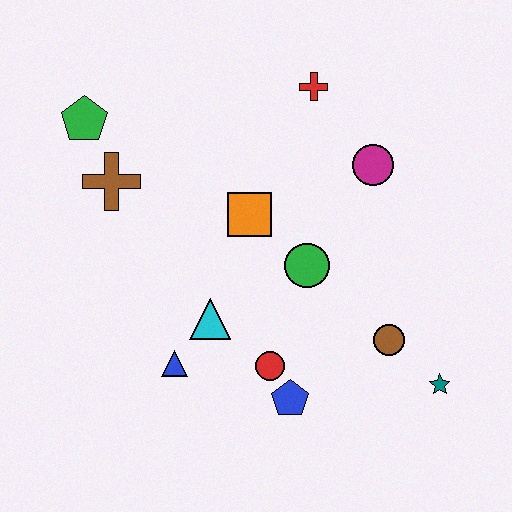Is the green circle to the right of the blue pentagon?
Yes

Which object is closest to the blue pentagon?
The red circle is closest to the blue pentagon.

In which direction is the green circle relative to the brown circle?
The green circle is to the left of the brown circle.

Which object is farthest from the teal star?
The green pentagon is farthest from the teal star.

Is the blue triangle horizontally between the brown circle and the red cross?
No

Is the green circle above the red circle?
Yes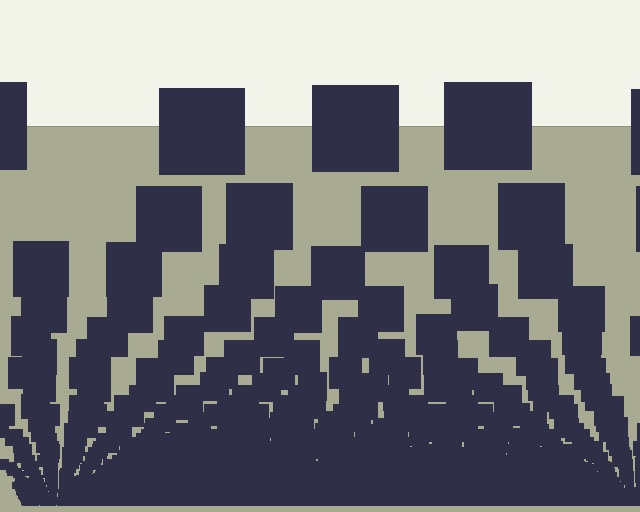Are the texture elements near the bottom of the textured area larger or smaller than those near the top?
Smaller. The gradient is inverted — elements near the bottom are smaller and denser.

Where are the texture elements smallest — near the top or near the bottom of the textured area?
Near the bottom.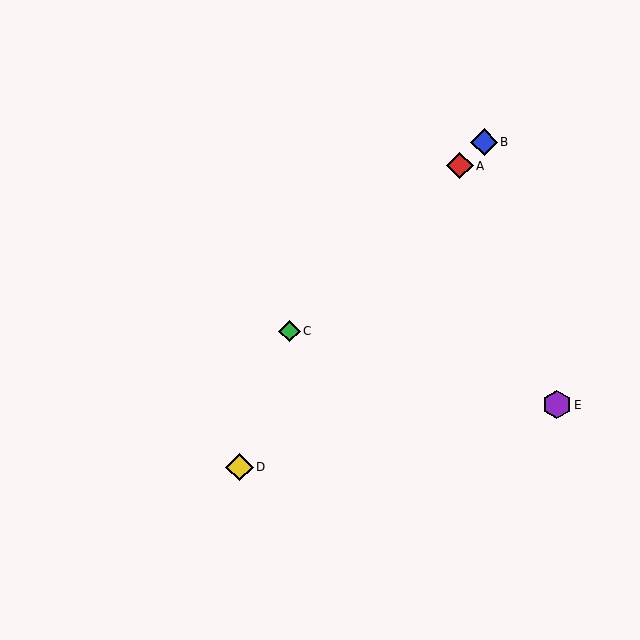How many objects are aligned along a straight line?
3 objects (A, B, C) are aligned along a straight line.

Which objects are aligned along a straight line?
Objects A, B, C are aligned along a straight line.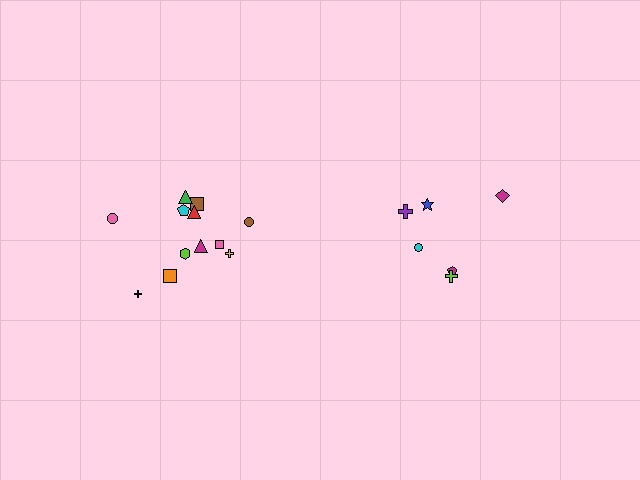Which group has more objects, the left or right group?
The left group.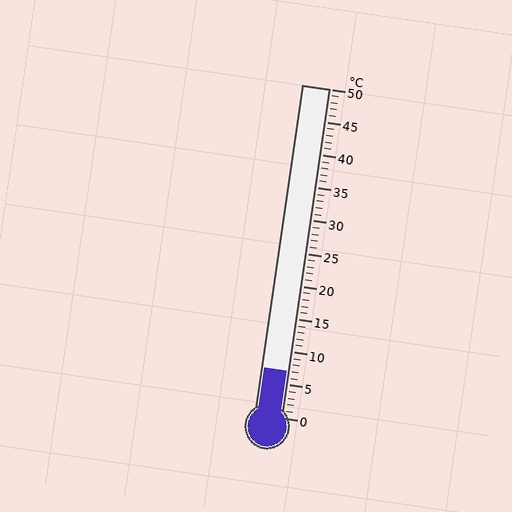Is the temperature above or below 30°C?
The temperature is below 30°C.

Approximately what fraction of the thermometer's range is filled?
The thermometer is filled to approximately 15% of its range.